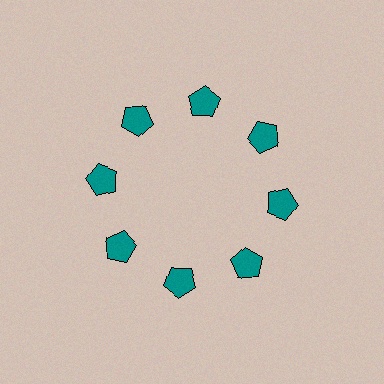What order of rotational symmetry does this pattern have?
This pattern has 8-fold rotational symmetry.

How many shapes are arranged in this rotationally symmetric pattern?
There are 8 shapes, arranged in 8 groups of 1.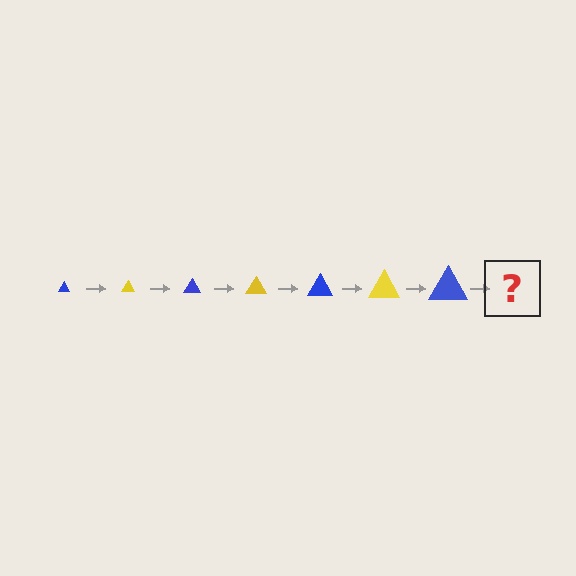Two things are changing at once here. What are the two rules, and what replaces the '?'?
The two rules are that the triangle grows larger each step and the color cycles through blue and yellow. The '?' should be a yellow triangle, larger than the previous one.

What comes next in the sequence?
The next element should be a yellow triangle, larger than the previous one.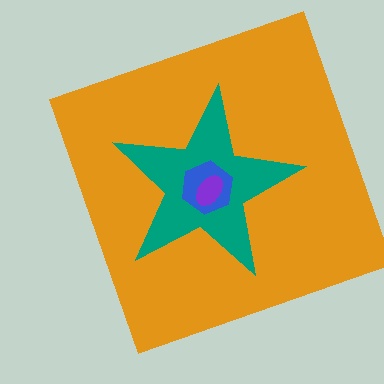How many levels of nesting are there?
4.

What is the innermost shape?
The purple ellipse.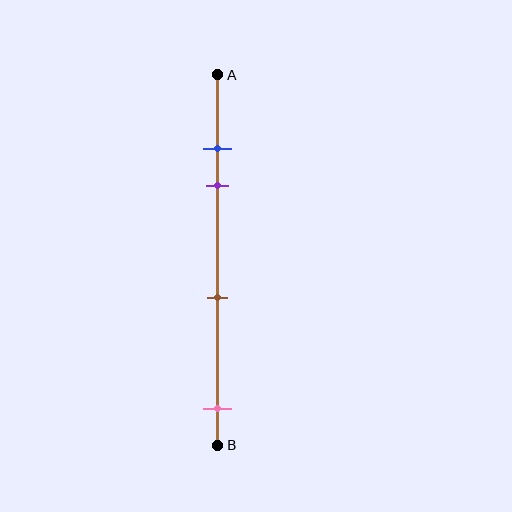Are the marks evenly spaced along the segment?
No, the marks are not evenly spaced.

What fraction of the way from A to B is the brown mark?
The brown mark is approximately 60% (0.6) of the way from A to B.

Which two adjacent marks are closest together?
The blue and purple marks are the closest adjacent pair.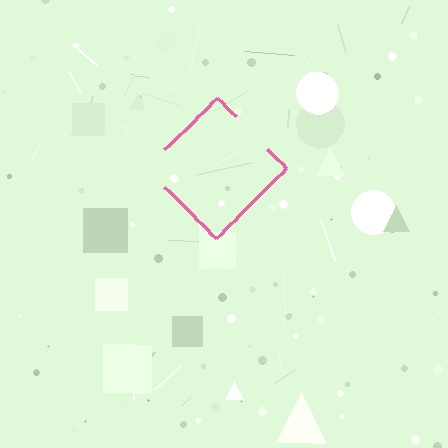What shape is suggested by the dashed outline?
The dashed outline suggests a diamond.